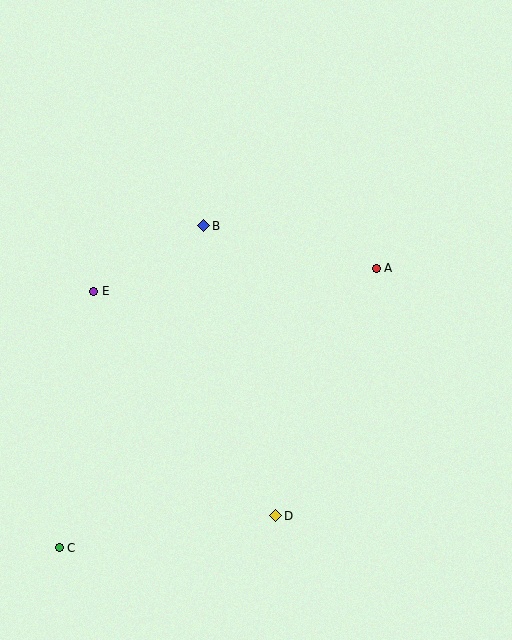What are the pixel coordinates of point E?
Point E is at (94, 291).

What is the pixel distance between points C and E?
The distance between C and E is 259 pixels.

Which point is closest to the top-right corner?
Point A is closest to the top-right corner.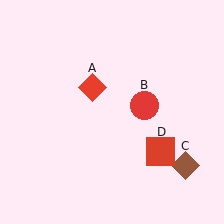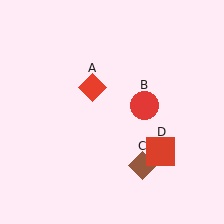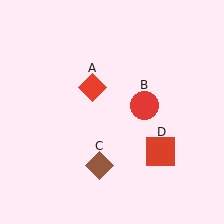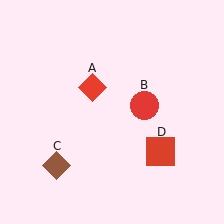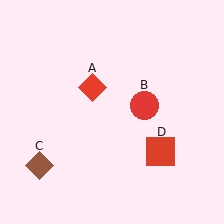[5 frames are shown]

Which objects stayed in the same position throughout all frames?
Red diamond (object A) and red circle (object B) and red square (object D) remained stationary.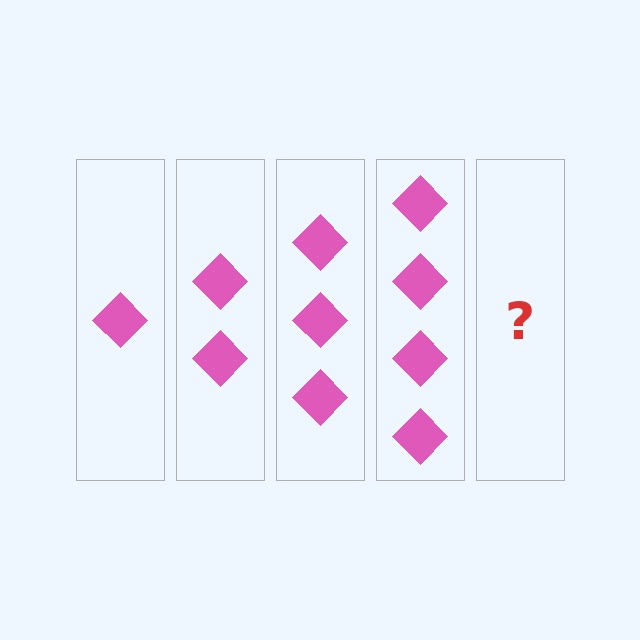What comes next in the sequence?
The next element should be 5 diamonds.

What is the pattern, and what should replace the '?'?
The pattern is that each step adds one more diamond. The '?' should be 5 diamonds.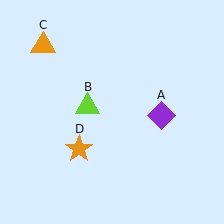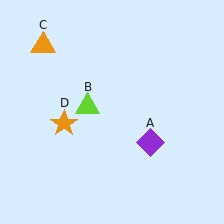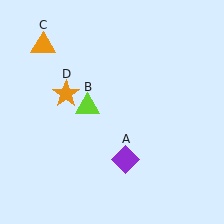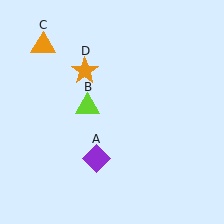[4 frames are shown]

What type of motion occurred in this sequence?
The purple diamond (object A), orange star (object D) rotated clockwise around the center of the scene.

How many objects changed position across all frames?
2 objects changed position: purple diamond (object A), orange star (object D).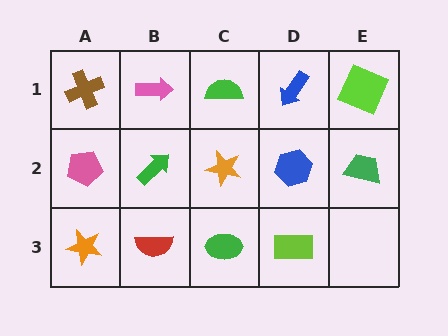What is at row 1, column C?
A green semicircle.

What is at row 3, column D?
A lime rectangle.